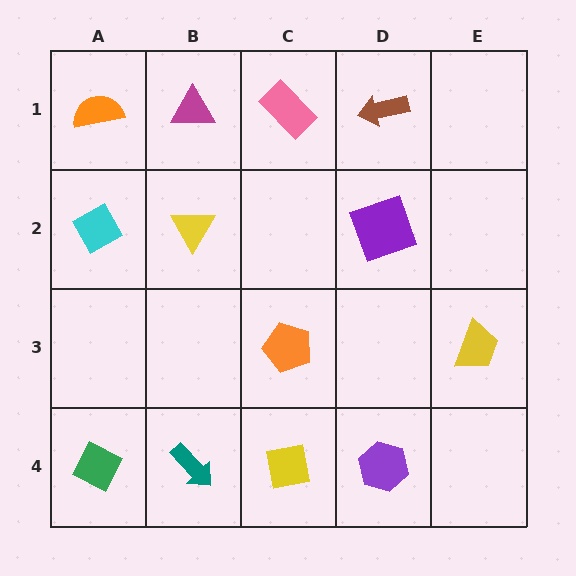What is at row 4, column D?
A purple hexagon.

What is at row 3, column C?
An orange pentagon.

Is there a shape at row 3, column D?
No, that cell is empty.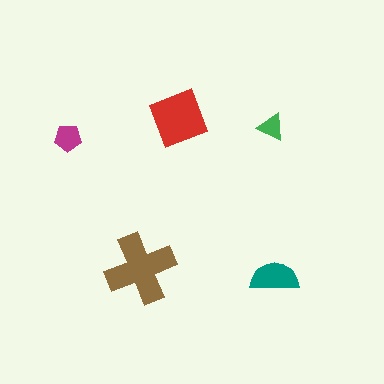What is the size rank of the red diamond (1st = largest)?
2nd.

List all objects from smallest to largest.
The green triangle, the magenta pentagon, the teal semicircle, the red diamond, the brown cross.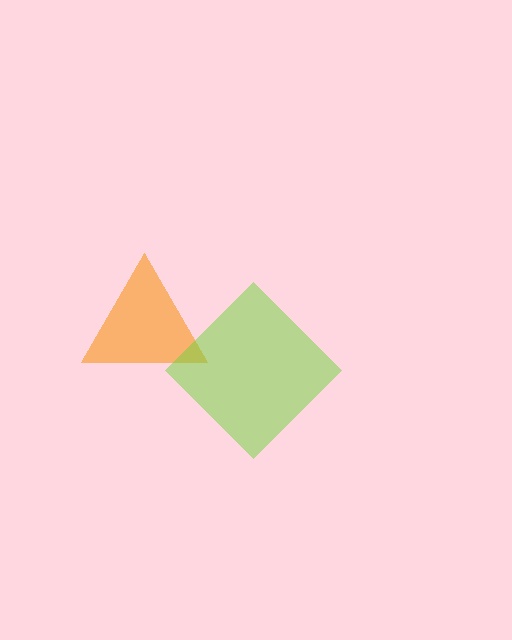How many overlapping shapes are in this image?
There are 2 overlapping shapes in the image.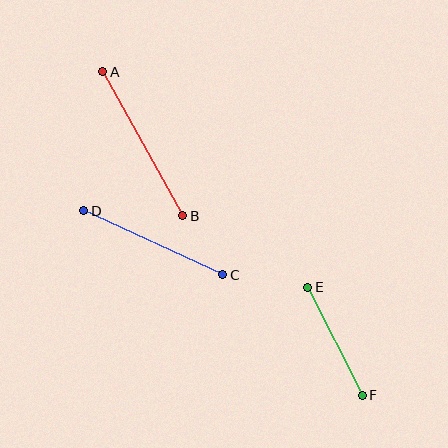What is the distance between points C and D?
The distance is approximately 153 pixels.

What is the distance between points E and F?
The distance is approximately 121 pixels.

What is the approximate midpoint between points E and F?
The midpoint is at approximately (335, 341) pixels.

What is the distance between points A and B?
The distance is approximately 165 pixels.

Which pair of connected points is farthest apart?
Points A and B are farthest apart.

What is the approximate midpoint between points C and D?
The midpoint is at approximately (153, 243) pixels.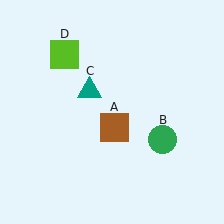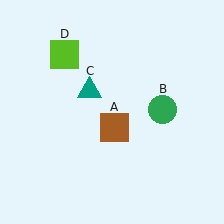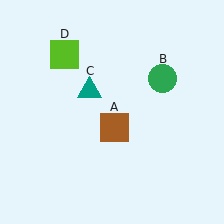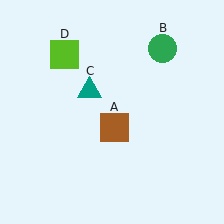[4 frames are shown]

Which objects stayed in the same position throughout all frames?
Brown square (object A) and teal triangle (object C) and lime square (object D) remained stationary.